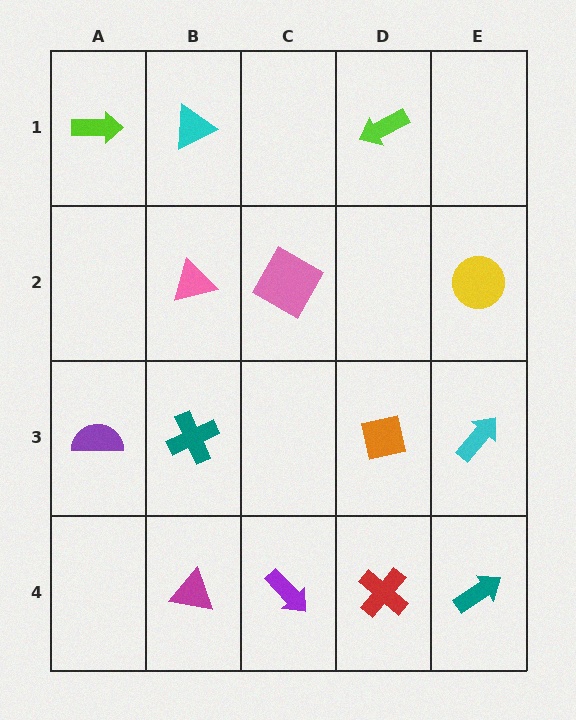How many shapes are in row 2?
3 shapes.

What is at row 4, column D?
A red cross.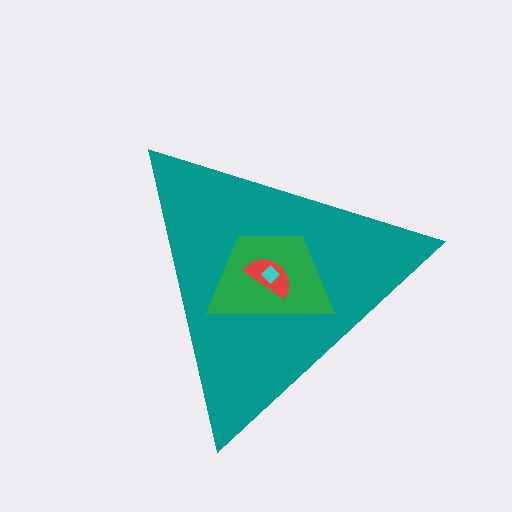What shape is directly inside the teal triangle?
The green trapezoid.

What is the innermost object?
The cyan diamond.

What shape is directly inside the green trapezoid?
The red semicircle.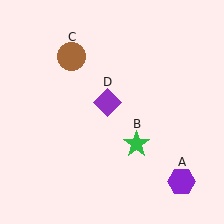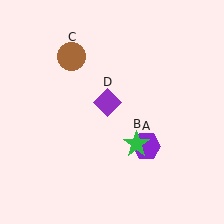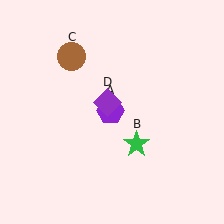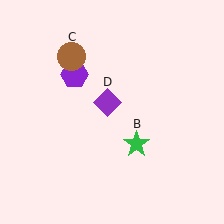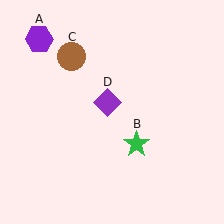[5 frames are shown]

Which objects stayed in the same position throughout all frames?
Green star (object B) and brown circle (object C) and purple diamond (object D) remained stationary.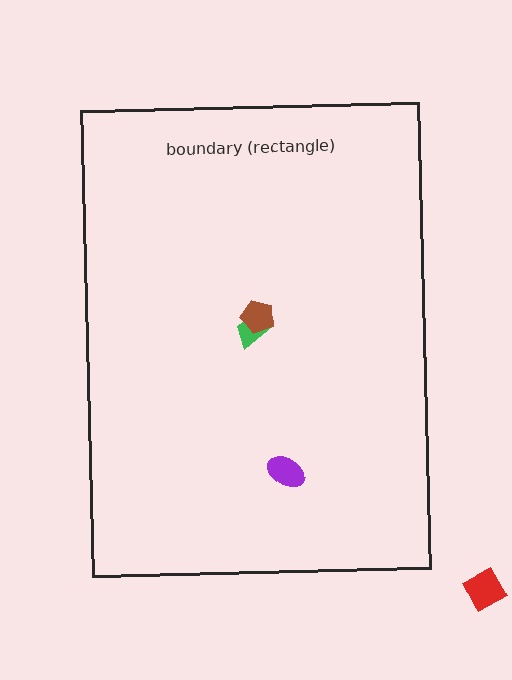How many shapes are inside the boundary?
3 inside, 1 outside.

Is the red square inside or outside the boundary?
Outside.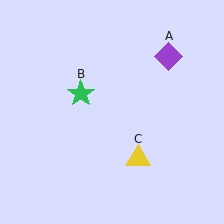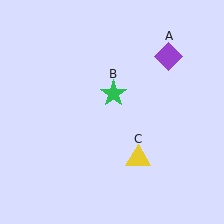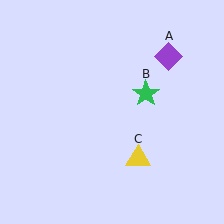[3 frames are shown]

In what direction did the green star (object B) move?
The green star (object B) moved right.